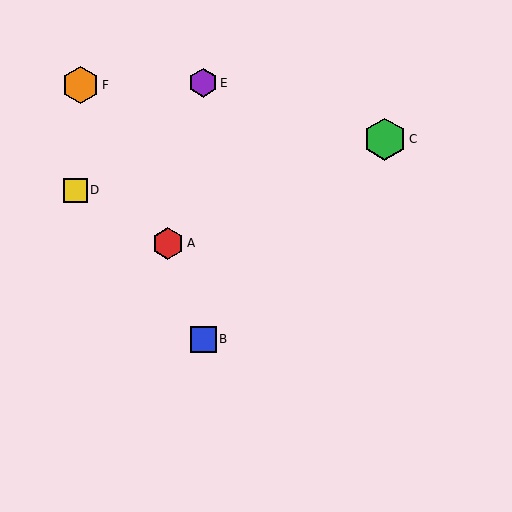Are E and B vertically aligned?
Yes, both are at x≈203.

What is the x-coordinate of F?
Object F is at x≈81.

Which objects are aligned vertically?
Objects B, E are aligned vertically.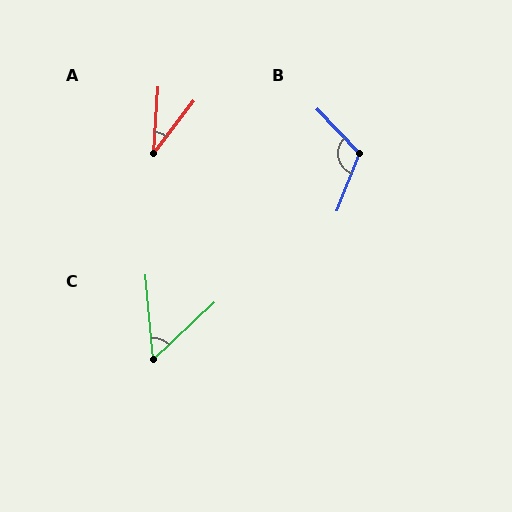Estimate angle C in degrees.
Approximately 52 degrees.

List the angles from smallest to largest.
A (34°), C (52°), B (115°).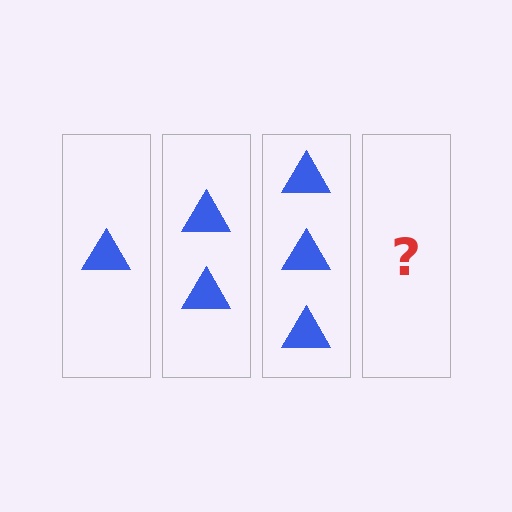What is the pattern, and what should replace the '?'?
The pattern is that each step adds one more triangle. The '?' should be 4 triangles.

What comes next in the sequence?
The next element should be 4 triangles.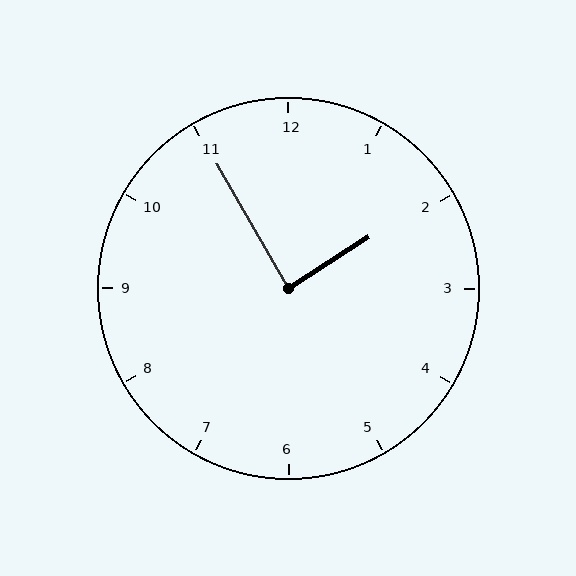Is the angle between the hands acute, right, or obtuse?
It is right.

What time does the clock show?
1:55.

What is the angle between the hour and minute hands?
Approximately 88 degrees.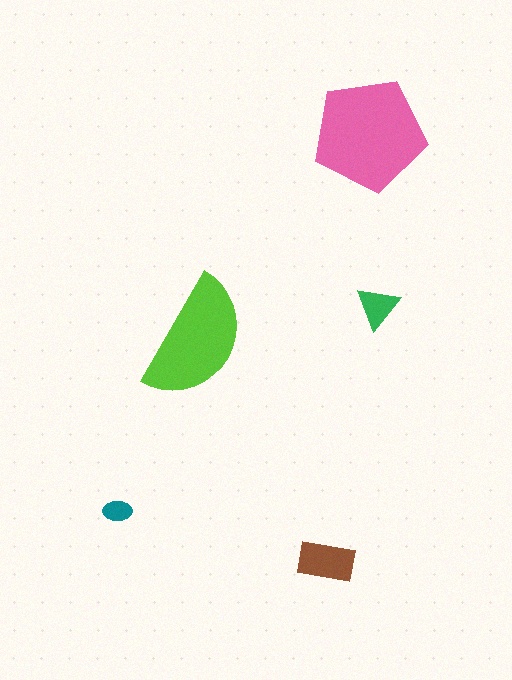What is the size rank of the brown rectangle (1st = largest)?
3rd.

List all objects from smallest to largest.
The teal ellipse, the green triangle, the brown rectangle, the lime semicircle, the pink pentagon.